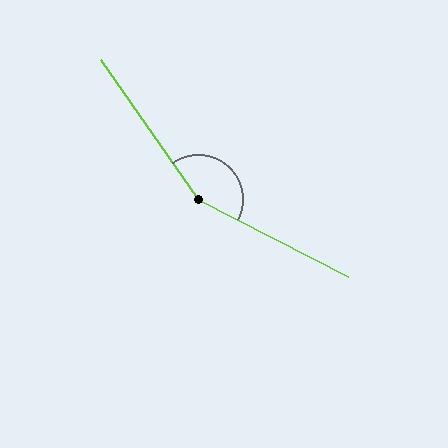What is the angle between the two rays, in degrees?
Approximately 152 degrees.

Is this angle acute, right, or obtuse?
It is obtuse.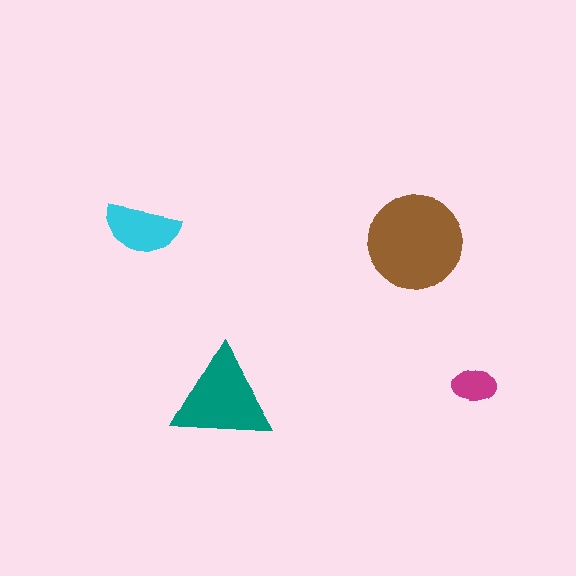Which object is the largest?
The brown circle.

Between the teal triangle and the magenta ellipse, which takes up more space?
The teal triangle.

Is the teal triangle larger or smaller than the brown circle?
Smaller.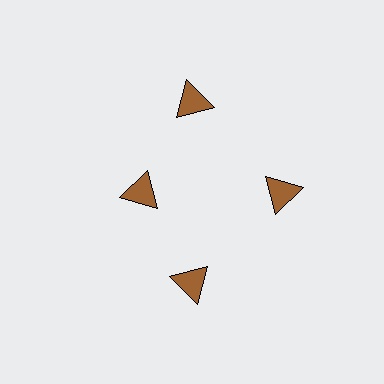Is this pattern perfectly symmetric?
No. The 4 brown triangles are arranged in a ring, but one element near the 9 o'clock position is pulled inward toward the center, breaking the 4-fold rotational symmetry.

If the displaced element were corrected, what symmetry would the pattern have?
It would have 4-fold rotational symmetry — the pattern would map onto itself every 90 degrees.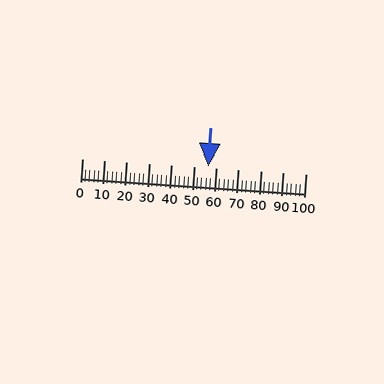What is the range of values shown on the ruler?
The ruler shows values from 0 to 100.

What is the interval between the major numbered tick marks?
The major tick marks are spaced 10 units apart.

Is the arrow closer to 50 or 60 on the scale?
The arrow is closer to 60.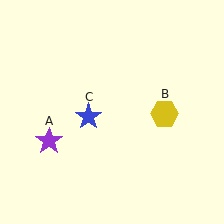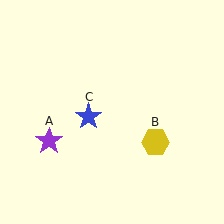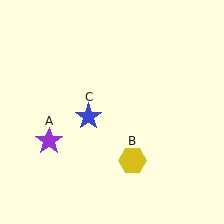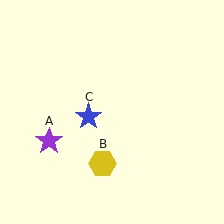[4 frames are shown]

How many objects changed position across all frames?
1 object changed position: yellow hexagon (object B).